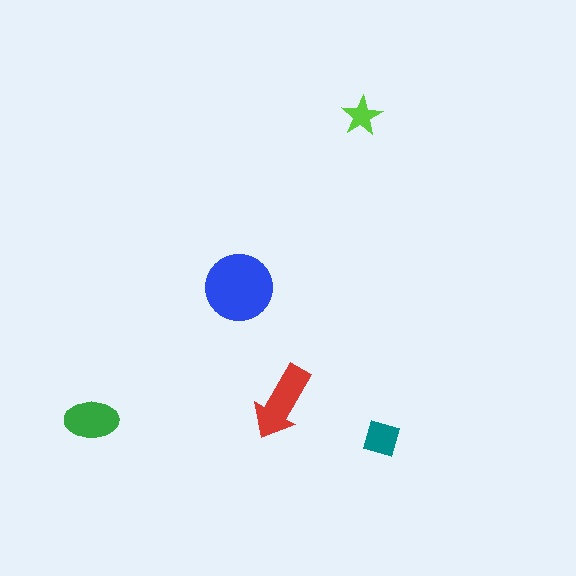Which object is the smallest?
The lime star.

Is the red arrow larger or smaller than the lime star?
Larger.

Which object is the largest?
The blue circle.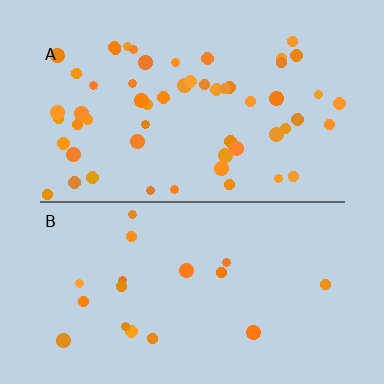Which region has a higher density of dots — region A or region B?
A (the top).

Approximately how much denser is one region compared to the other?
Approximately 3.1× — region A over region B.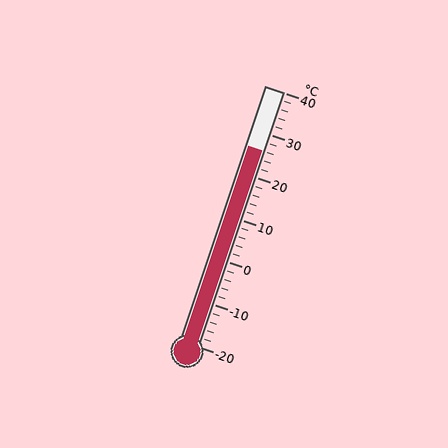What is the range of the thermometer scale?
The thermometer scale ranges from -20°C to 40°C.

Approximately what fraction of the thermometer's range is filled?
The thermometer is filled to approximately 75% of its range.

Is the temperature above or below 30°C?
The temperature is below 30°C.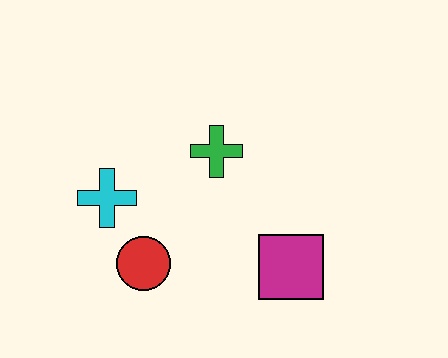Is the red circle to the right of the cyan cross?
Yes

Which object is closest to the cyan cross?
The red circle is closest to the cyan cross.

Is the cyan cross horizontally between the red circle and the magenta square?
No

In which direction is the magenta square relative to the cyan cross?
The magenta square is to the right of the cyan cross.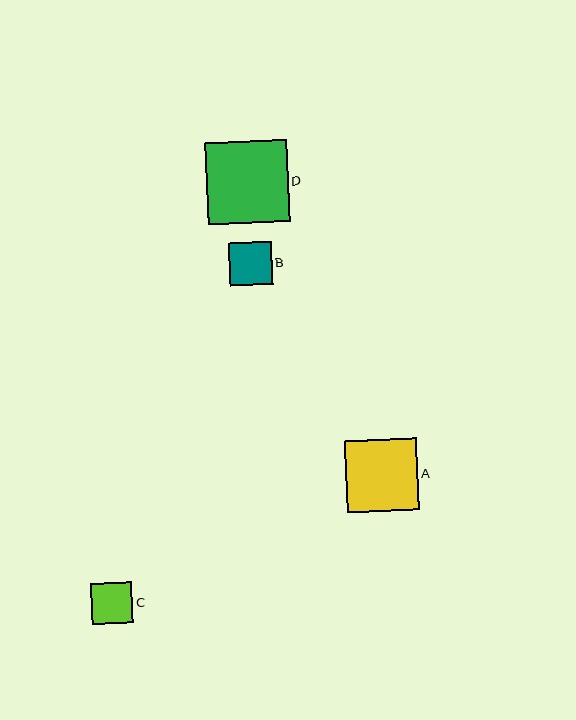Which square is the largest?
Square D is the largest with a size of approximately 82 pixels.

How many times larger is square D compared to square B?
Square D is approximately 1.9 times the size of square B.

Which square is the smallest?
Square C is the smallest with a size of approximately 41 pixels.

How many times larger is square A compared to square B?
Square A is approximately 1.7 times the size of square B.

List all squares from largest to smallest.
From largest to smallest: D, A, B, C.